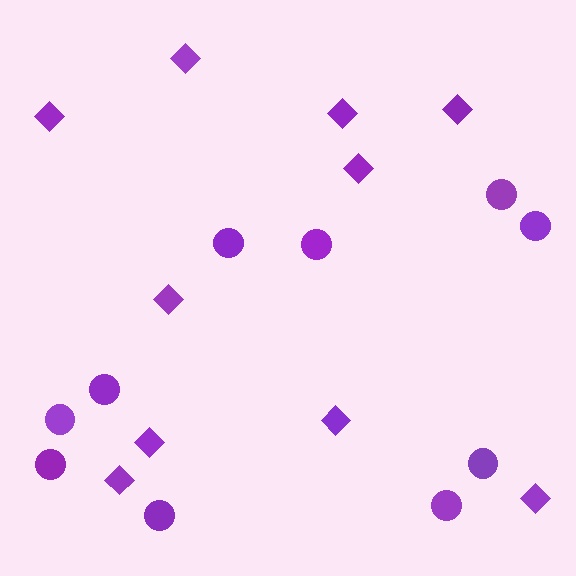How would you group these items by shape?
There are 2 groups: one group of circles (10) and one group of diamonds (10).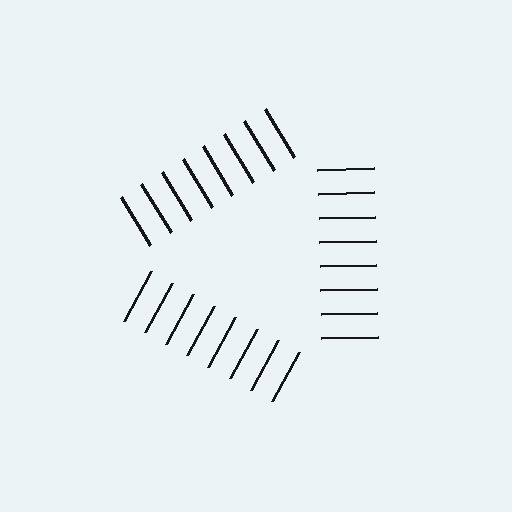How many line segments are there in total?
24 — 8 along each of the 3 edges.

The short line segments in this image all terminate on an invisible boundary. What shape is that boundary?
An illusory triangle — the line segments terminate on its edges but no continuous stroke is drawn.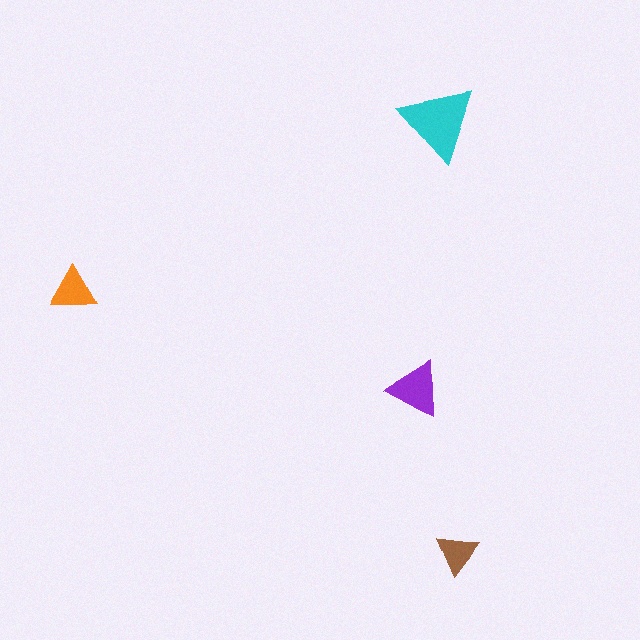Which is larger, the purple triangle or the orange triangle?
The purple one.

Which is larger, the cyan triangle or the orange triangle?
The cyan one.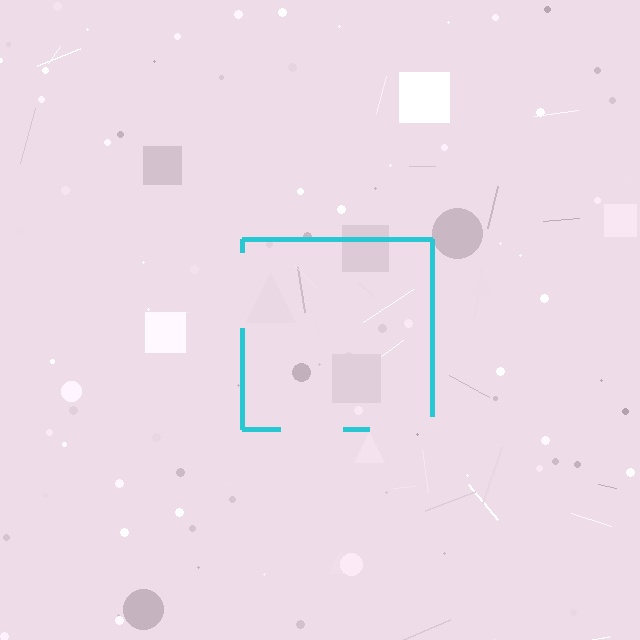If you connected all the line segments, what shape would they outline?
They would outline a square.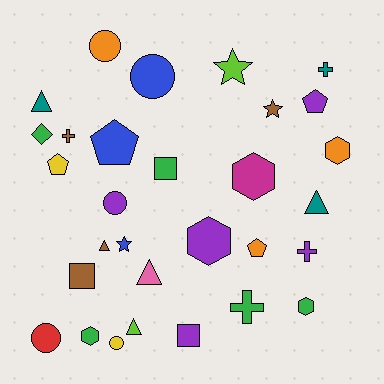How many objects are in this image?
There are 30 objects.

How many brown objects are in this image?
There are 4 brown objects.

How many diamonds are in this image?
There is 1 diamond.